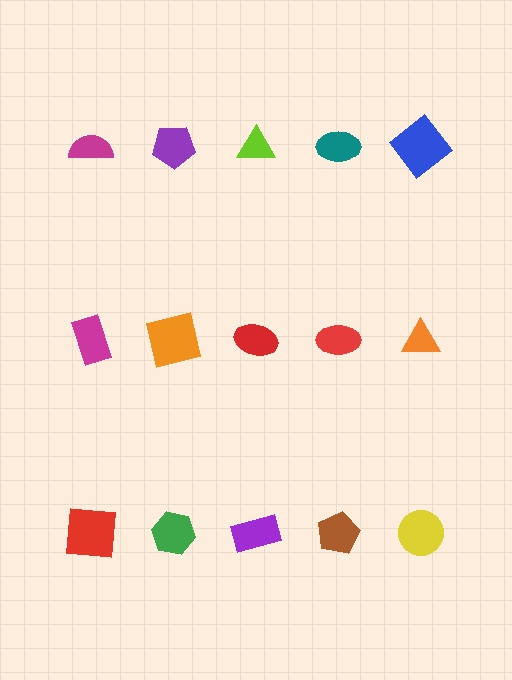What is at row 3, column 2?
A green hexagon.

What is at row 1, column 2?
A purple pentagon.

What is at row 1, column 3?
A lime triangle.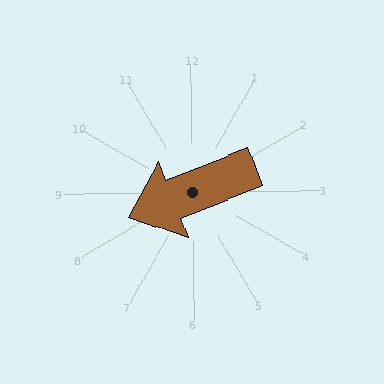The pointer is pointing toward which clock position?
Roughly 8 o'clock.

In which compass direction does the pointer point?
West.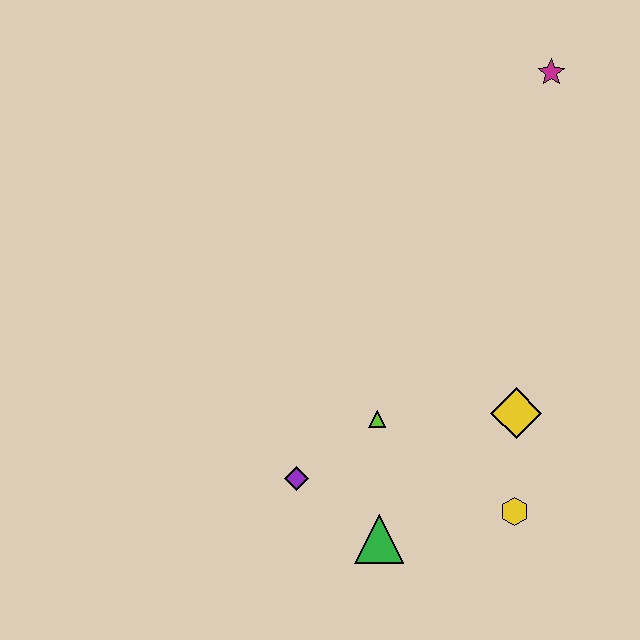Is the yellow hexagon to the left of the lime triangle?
No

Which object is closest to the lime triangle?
The purple diamond is closest to the lime triangle.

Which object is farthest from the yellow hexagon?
The magenta star is farthest from the yellow hexagon.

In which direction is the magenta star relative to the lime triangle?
The magenta star is above the lime triangle.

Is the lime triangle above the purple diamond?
Yes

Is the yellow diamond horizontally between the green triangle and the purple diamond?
No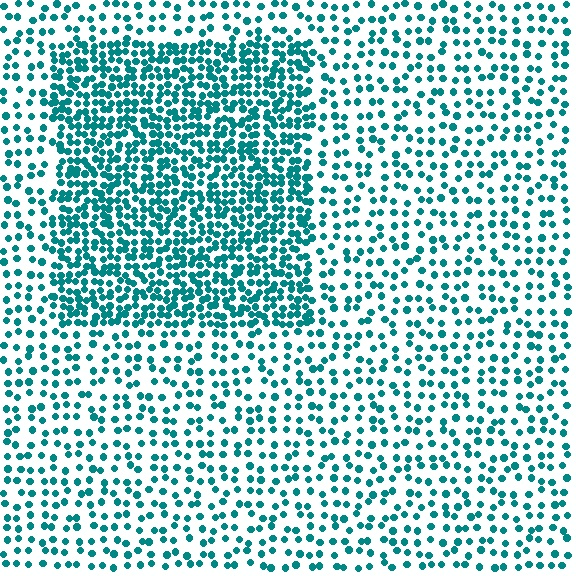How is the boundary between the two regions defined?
The boundary is defined by a change in element density (approximately 2.2x ratio). All elements are the same color, size, and shape.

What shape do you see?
I see a rectangle.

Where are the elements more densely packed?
The elements are more densely packed inside the rectangle boundary.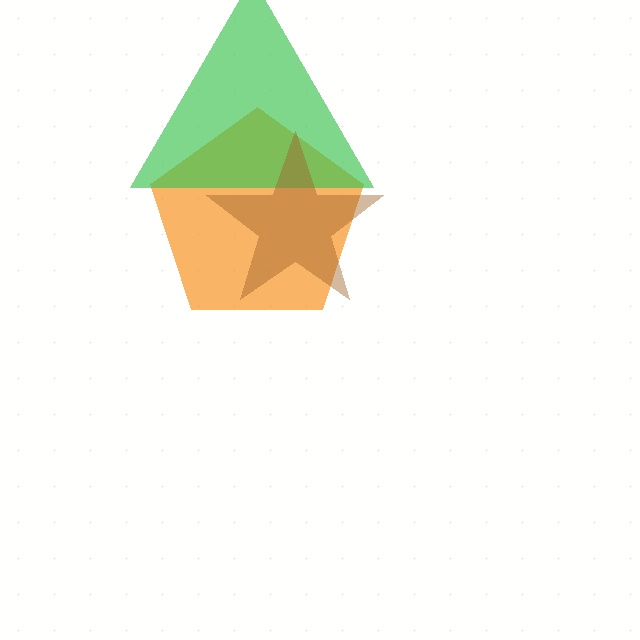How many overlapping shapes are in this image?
There are 3 overlapping shapes in the image.